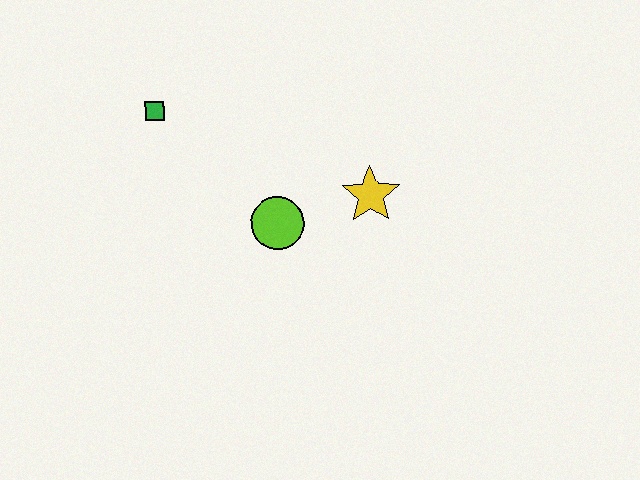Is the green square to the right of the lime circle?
No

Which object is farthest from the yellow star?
The green square is farthest from the yellow star.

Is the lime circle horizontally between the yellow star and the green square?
Yes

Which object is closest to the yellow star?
The lime circle is closest to the yellow star.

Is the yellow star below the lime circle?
No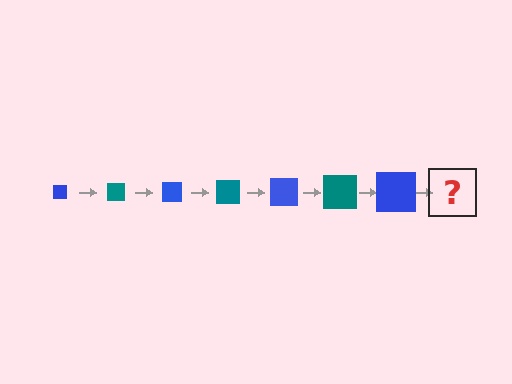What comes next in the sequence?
The next element should be a teal square, larger than the previous one.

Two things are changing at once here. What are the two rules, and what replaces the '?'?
The two rules are that the square grows larger each step and the color cycles through blue and teal. The '?' should be a teal square, larger than the previous one.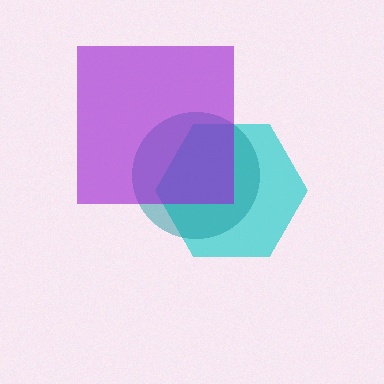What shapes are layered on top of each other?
The layered shapes are: a cyan hexagon, a teal circle, a purple square.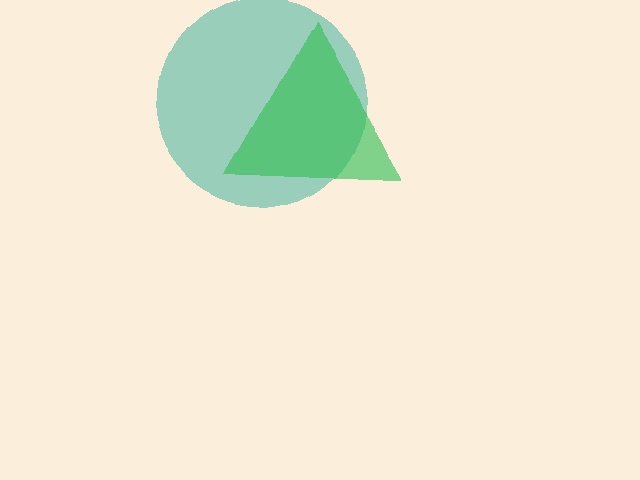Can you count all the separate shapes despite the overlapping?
Yes, there are 2 separate shapes.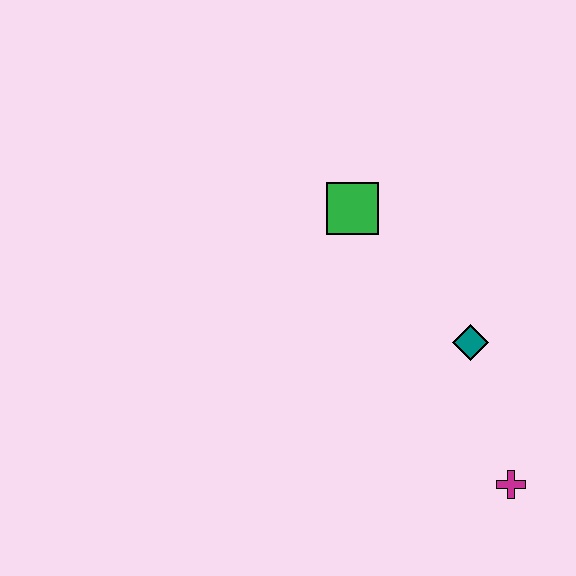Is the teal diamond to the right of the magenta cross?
No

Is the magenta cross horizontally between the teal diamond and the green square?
No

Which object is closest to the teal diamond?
The magenta cross is closest to the teal diamond.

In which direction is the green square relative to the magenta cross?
The green square is above the magenta cross.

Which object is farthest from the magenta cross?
The green square is farthest from the magenta cross.